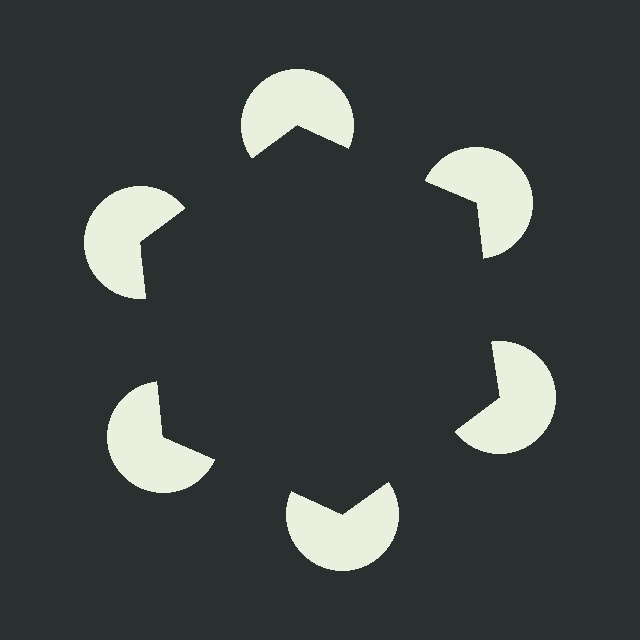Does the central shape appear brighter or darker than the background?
It typically appears slightly darker than the background, even though no actual brightness change is drawn.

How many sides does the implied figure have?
6 sides.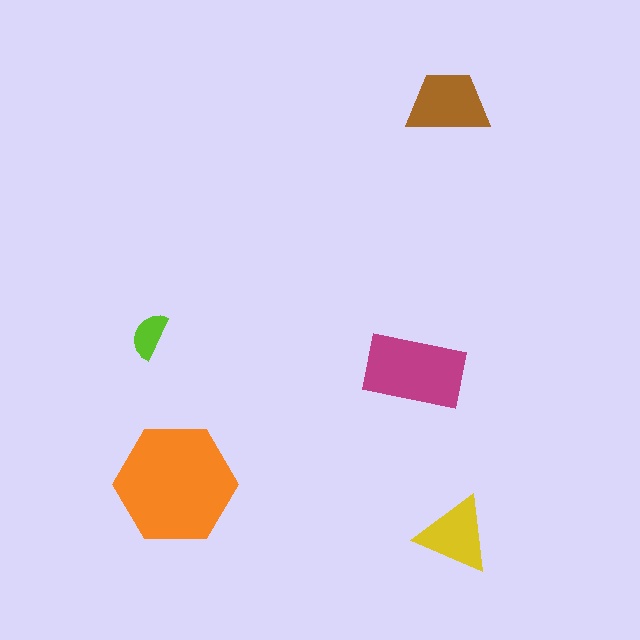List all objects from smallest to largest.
The lime semicircle, the yellow triangle, the brown trapezoid, the magenta rectangle, the orange hexagon.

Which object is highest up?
The brown trapezoid is topmost.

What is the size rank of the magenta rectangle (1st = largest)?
2nd.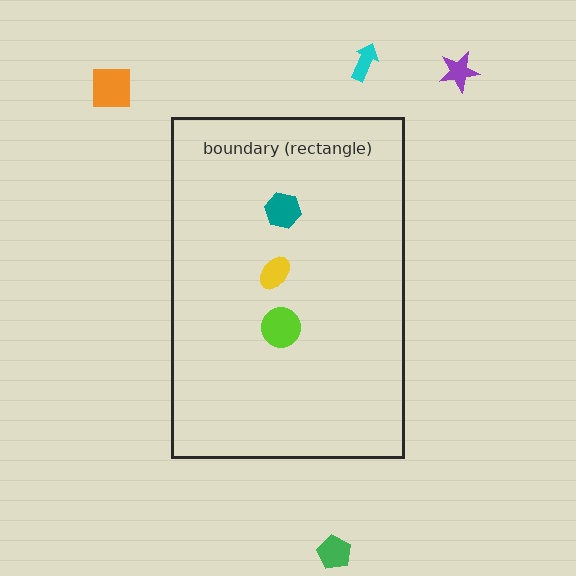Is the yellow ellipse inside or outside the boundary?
Inside.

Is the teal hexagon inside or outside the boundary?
Inside.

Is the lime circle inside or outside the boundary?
Inside.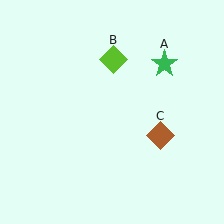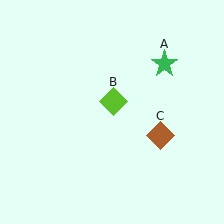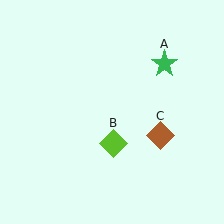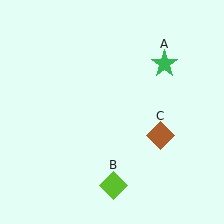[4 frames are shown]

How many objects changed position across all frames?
1 object changed position: lime diamond (object B).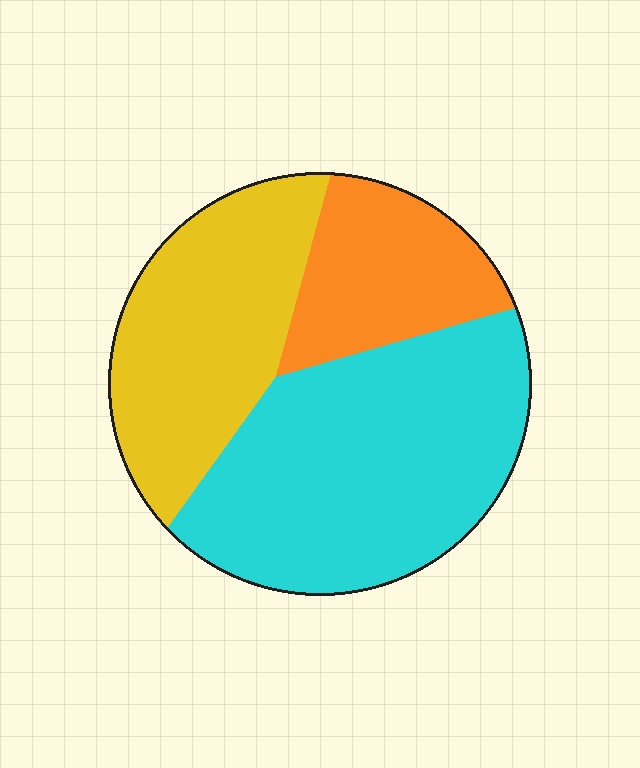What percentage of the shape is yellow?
Yellow takes up between a quarter and a half of the shape.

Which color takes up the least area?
Orange, at roughly 20%.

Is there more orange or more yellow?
Yellow.